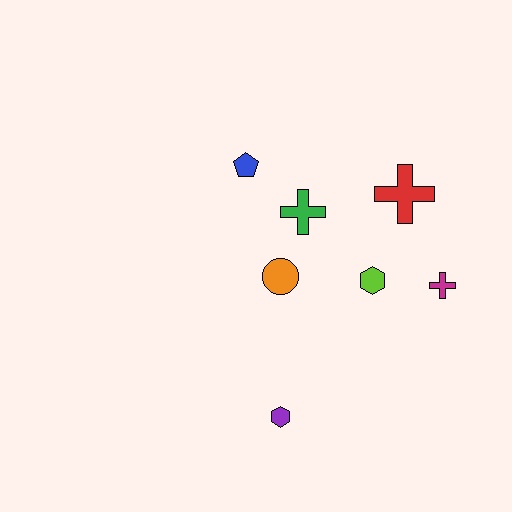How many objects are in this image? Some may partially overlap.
There are 7 objects.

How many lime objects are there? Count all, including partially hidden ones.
There is 1 lime object.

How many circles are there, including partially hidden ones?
There is 1 circle.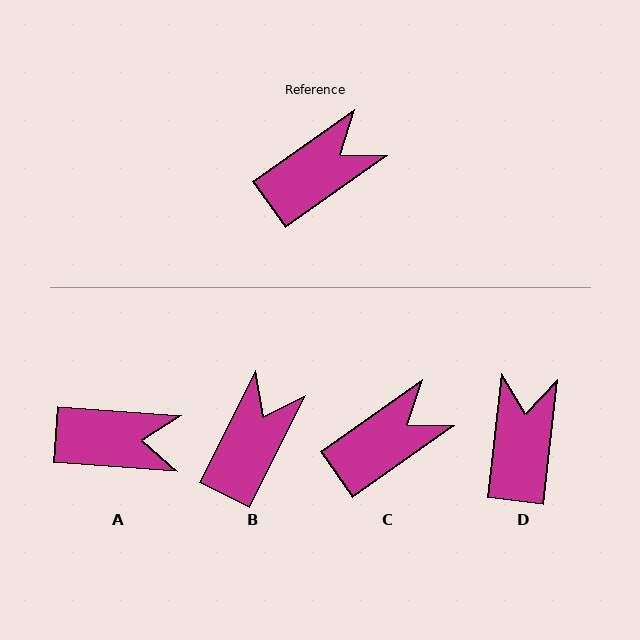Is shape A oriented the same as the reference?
No, it is off by about 39 degrees.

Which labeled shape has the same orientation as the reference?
C.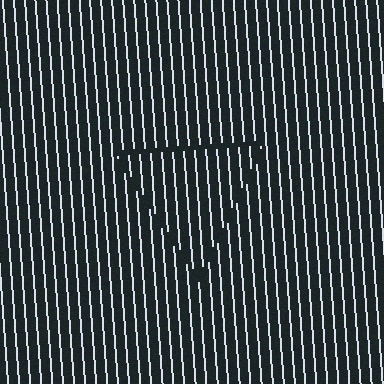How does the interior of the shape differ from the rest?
The interior of the shape contains the same grating, shifted by half a period — the contour is defined by the phase discontinuity where line-ends from the inner and outer gratings abut.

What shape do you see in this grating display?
An illusory triangle. The interior of the shape contains the same grating, shifted by half a period — the contour is defined by the phase discontinuity where line-ends from the inner and outer gratings abut.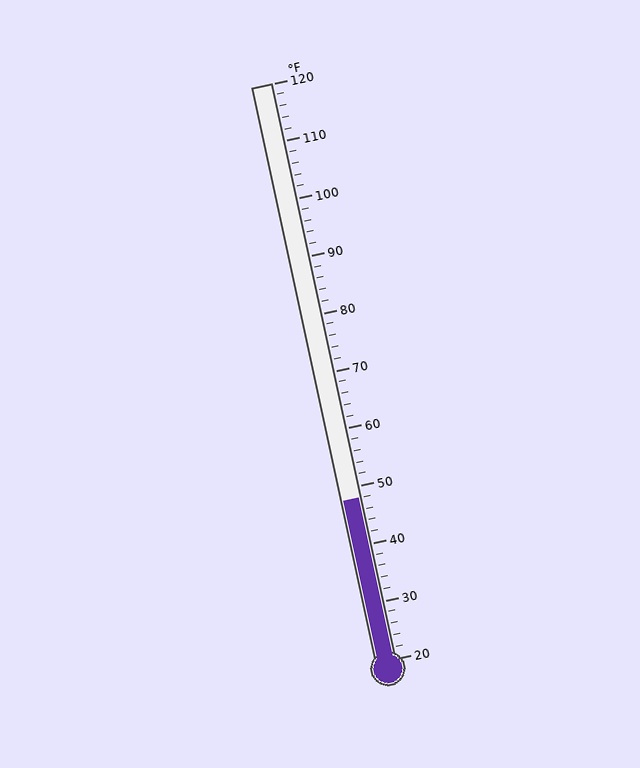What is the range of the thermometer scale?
The thermometer scale ranges from 20°F to 120°F.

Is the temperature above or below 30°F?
The temperature is above 30°F.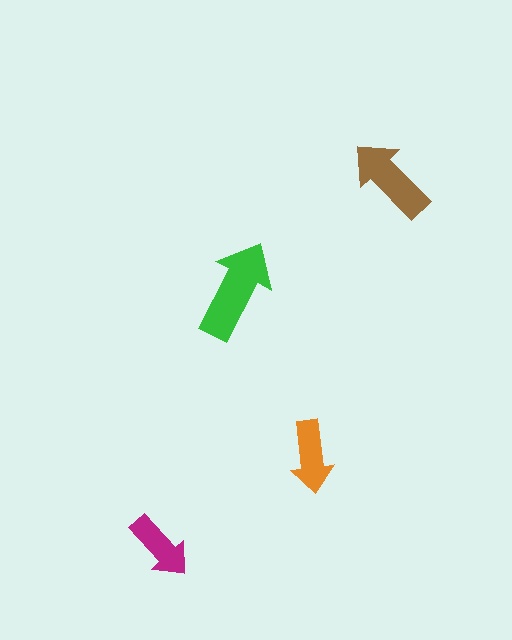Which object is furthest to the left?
The magenta arrow is leftmost.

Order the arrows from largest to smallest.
the green one, the brown one, the orange one, the magenta one.